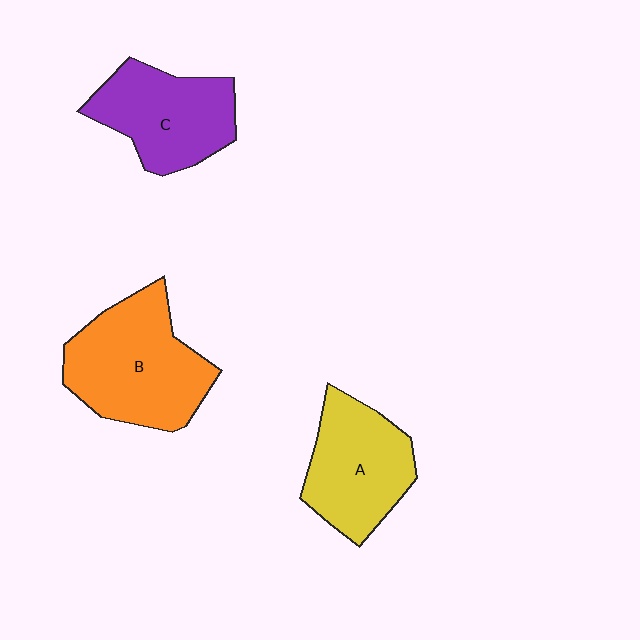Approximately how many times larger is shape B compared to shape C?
Approximately 1.3 times.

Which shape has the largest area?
Shape B (orange).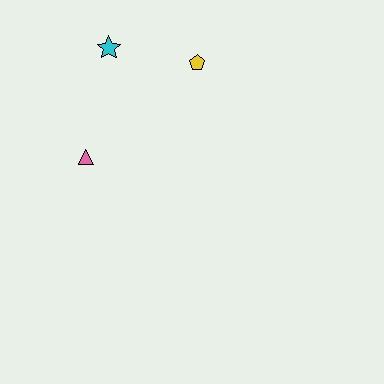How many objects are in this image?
There are 3 objects.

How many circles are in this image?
There are no circles.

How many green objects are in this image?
There are no green objects.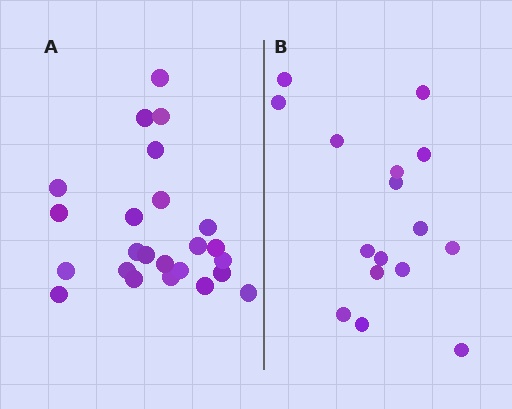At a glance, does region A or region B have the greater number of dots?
Region A (the left region) has more dots.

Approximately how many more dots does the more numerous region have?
Region A has roughly 8 or so more dots than region B.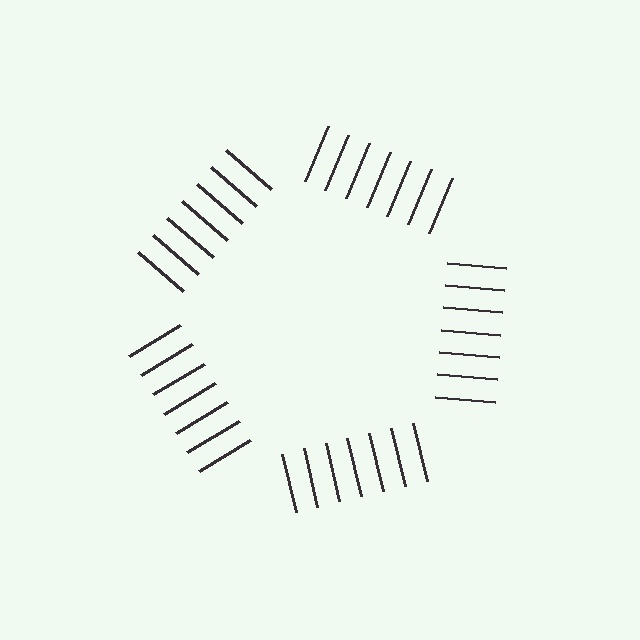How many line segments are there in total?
35 — 7 along each of the 5 edges.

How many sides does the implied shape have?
5 sides — the line-ends trace a pentagon.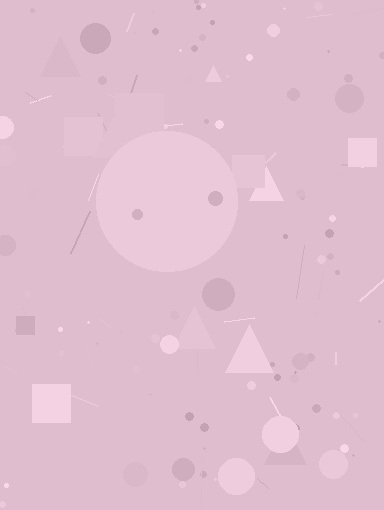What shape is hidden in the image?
A circle is hidden in the image.